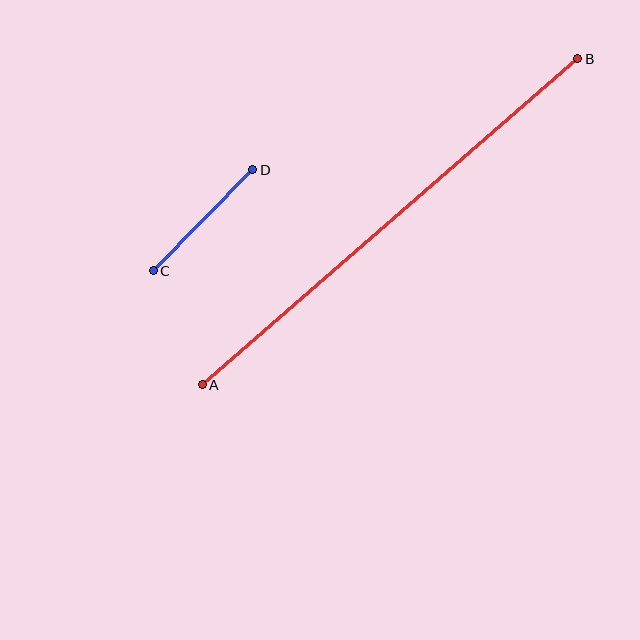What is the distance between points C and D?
The distance is approximately 142 pixels.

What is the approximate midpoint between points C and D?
The midpoint is at approximately (203, 220) pixels.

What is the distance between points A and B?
The distance is approximately 497 pixels.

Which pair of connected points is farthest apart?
Points A and B are farthest apart.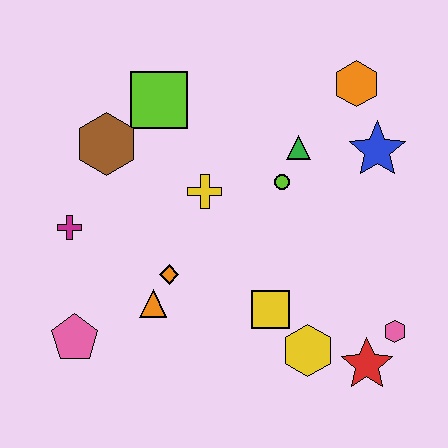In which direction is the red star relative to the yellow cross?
The red star is below the yellow cross.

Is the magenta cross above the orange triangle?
Yes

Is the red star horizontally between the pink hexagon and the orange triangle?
Yes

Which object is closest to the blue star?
The orange hexagon is closest to the blue star.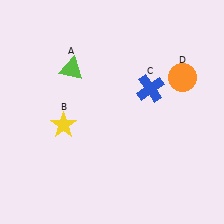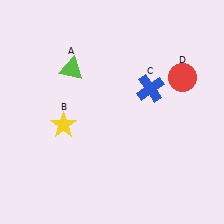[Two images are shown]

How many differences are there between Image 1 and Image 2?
There is 1 difference between the two images.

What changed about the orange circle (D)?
In Image 1, D is orange. In Image 2, it changed to red.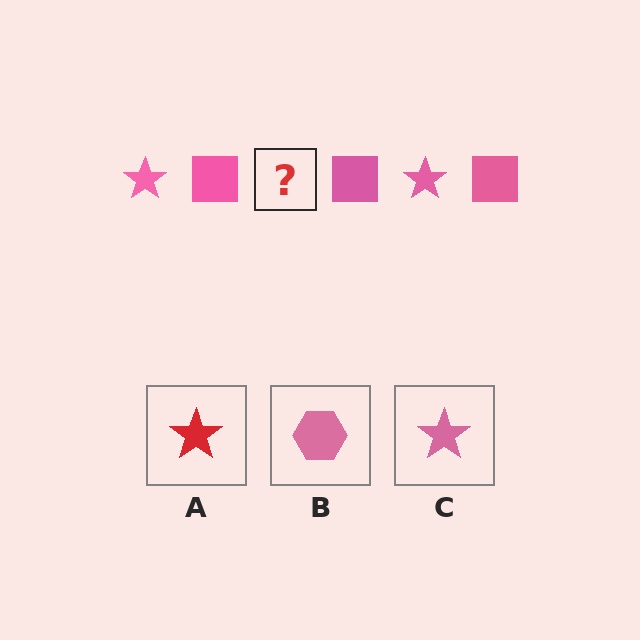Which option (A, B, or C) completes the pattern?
C.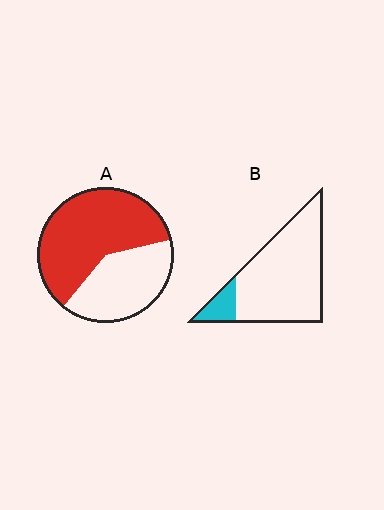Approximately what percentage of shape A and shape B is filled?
A is approximately 60% and B is approximately 15%.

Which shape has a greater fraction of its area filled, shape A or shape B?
Shape A.